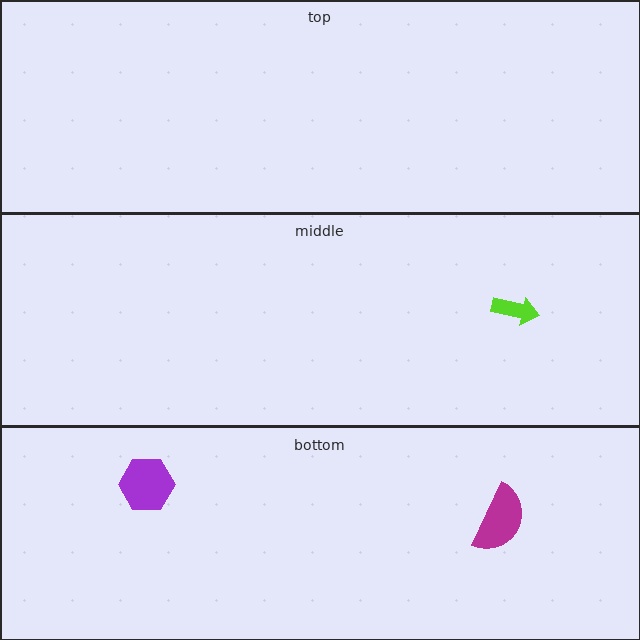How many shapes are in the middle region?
1.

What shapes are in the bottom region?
The purple hexagon, the magenta semicircle.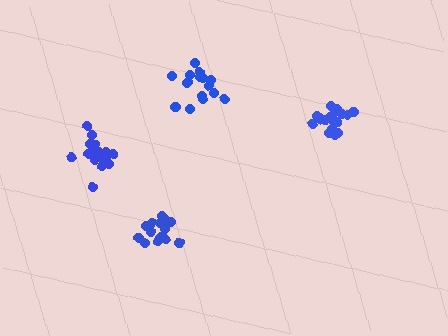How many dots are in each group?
Group 1: 18 dots, Group 2: 14 dots, Group 3: 16 dots, Group 4: 18 dots (66 total).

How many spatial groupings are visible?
There are 4 spatial groupings.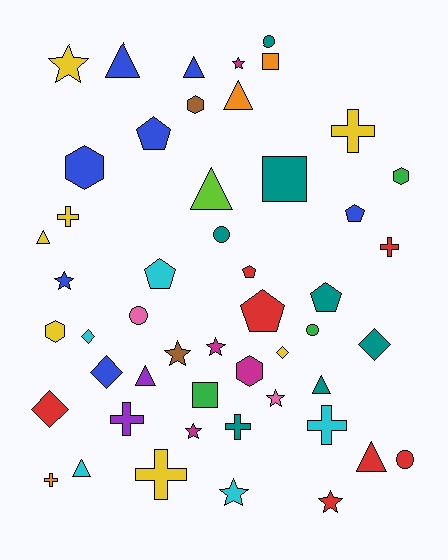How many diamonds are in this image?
There are 5 diamonds.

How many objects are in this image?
There are 50 objects.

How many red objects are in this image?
There are 7 red objects.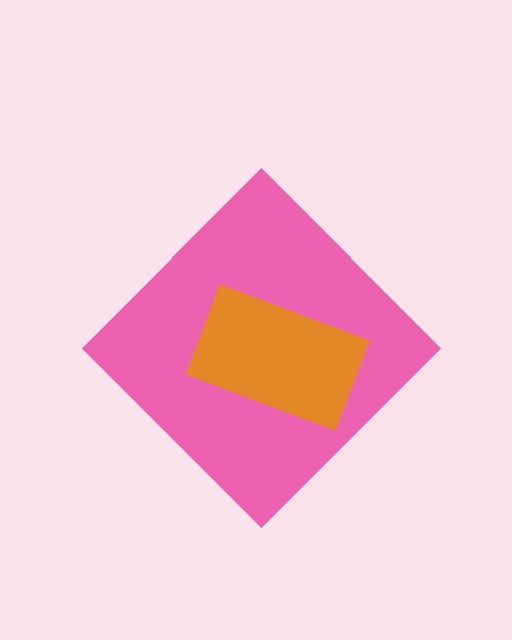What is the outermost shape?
The pink diamond.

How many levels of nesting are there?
2.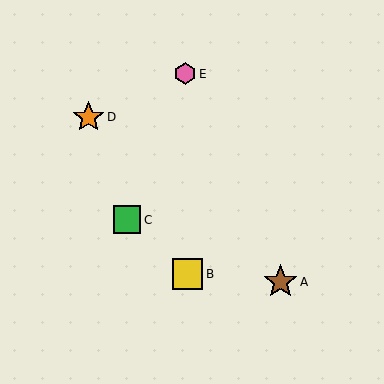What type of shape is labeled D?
Shape D is an orange star.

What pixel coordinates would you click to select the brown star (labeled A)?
Click at (280, 282) to select the brown star A.